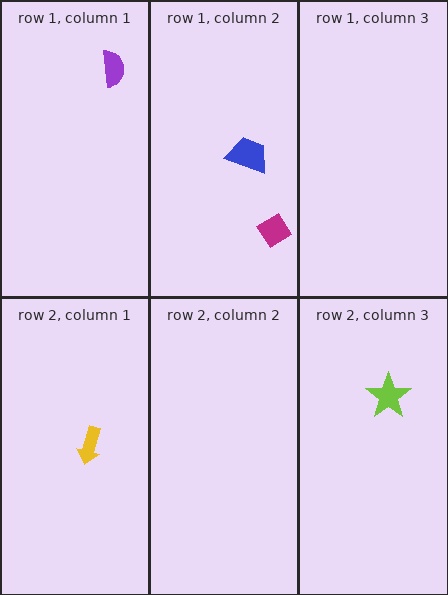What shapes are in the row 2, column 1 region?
The yellow arrow.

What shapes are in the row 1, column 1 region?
The purple semicircle.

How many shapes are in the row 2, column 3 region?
1.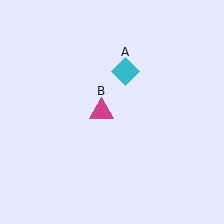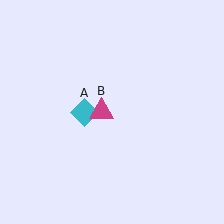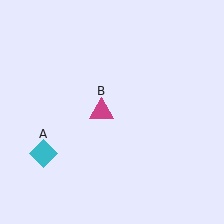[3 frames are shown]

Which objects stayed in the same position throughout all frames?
Magenta triangle (object B) remained stationary.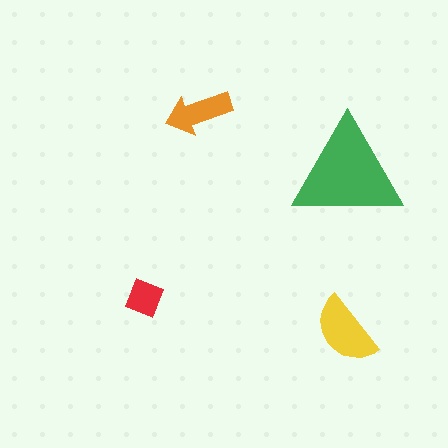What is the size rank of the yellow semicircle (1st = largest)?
2nd.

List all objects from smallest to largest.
The red diamond, the orange arrow, the yellow semicircle, the green triangle.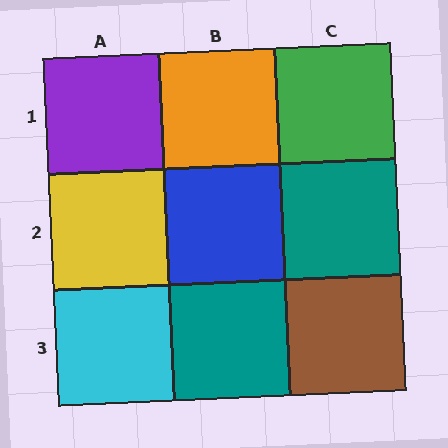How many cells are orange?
1 cell is orange.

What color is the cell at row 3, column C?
Brown.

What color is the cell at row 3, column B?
Teal.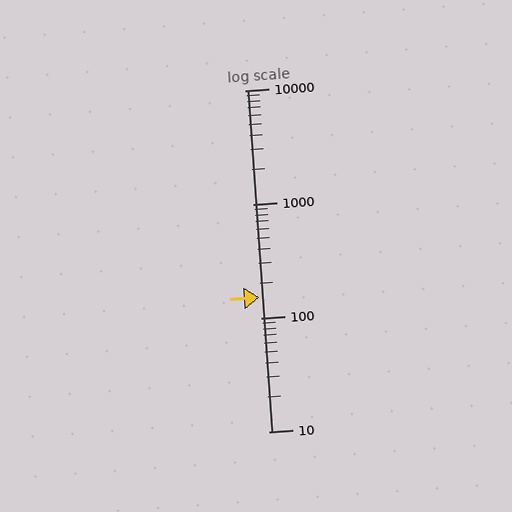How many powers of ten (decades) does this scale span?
The scale spans 3 decades, from 10 to 10000.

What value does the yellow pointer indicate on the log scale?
The pointer indicates approximately 150.